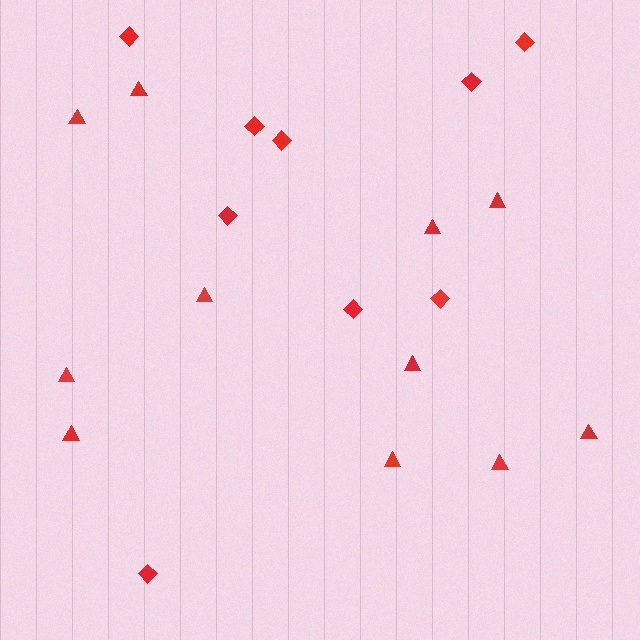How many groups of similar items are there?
There are 2 groups: one group of triangles (11) and one group of diamonds (9).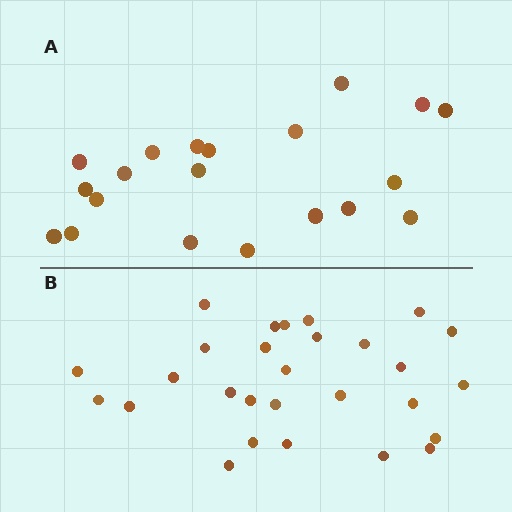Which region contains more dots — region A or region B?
Region B (the bottom region) has more dots.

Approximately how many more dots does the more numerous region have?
Region B has roughly 8 or so more dots than region A.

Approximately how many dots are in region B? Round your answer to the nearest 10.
About 30 dots. (The exact count is 28, which rounds to 30.)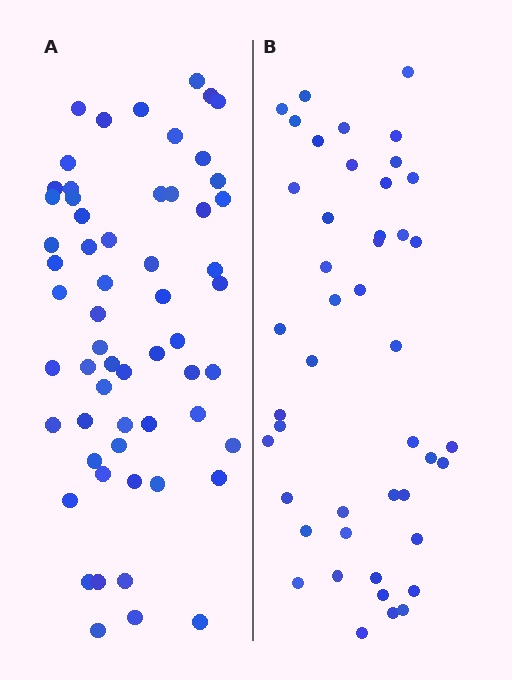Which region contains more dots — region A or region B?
Region A (the left region) has more dots.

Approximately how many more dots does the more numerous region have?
Region A has approximately 15 more dots than region B.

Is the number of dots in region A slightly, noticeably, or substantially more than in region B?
Region A has noticeably more, but not dramatically so. The ratio is roughly 1.3 to 1.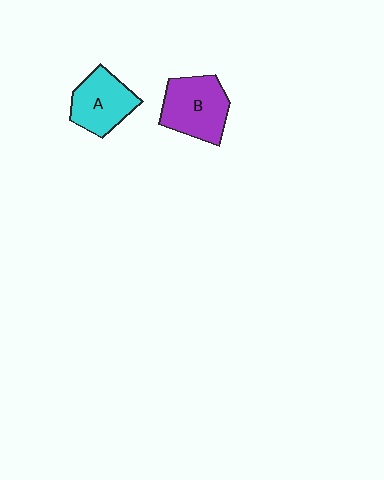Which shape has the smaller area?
Shape A (cyan).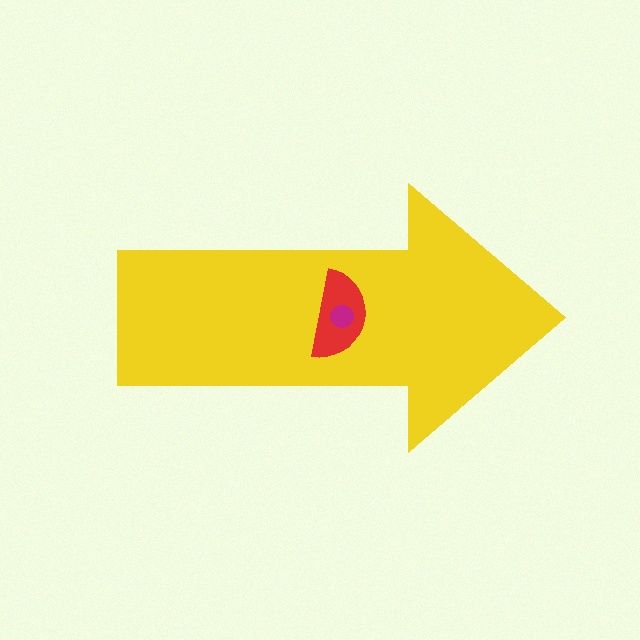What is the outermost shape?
The yellow arrow.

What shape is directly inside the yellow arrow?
The red semicircle.